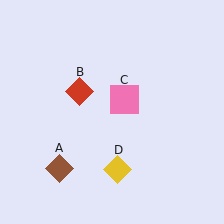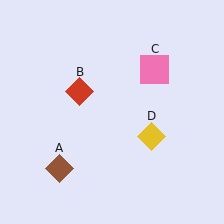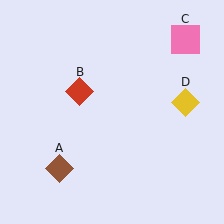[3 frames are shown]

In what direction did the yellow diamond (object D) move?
The yellow diamond (object D) moved up and to the right.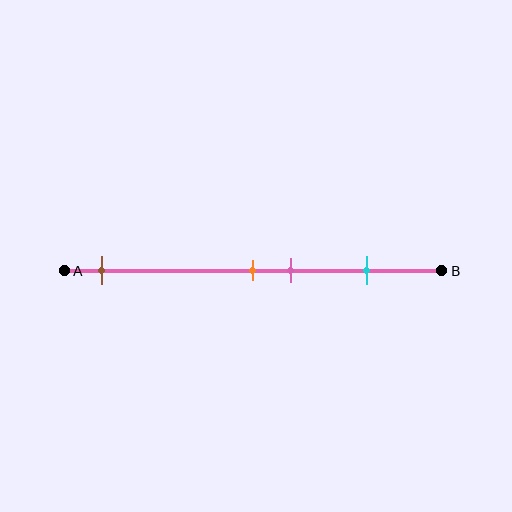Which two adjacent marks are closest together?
The orange and pink marks are the closest adjacent pair.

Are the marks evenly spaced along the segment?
No, the marks are not evenly spaced.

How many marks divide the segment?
There are 4 marks dividing the segment.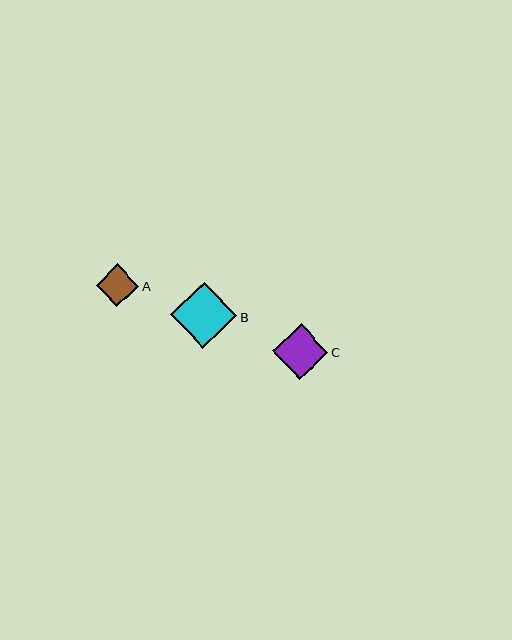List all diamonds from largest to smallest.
From largest to smallest: B, C, A.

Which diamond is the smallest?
Diamond A is the smallest with a size of approximately 43 pixels.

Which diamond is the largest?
Diamond B is the largest with a size of approximately 66 pixels.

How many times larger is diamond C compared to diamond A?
Diamond C is approximately 1.3 times the size of diamond A.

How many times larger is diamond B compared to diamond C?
Diamond B is approximately 1.2 times the size of diamond C.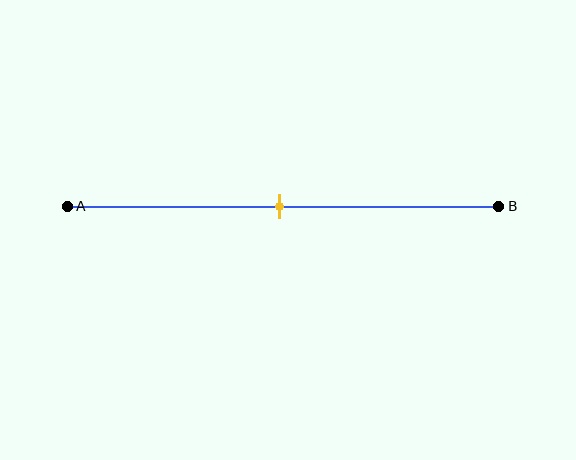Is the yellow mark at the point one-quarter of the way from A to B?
No, the mark is at about 50% from A, not at the 25% one-quarter point.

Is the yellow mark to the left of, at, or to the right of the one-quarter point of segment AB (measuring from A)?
The yellow mark is to the right of the one-quarter point of segment AB.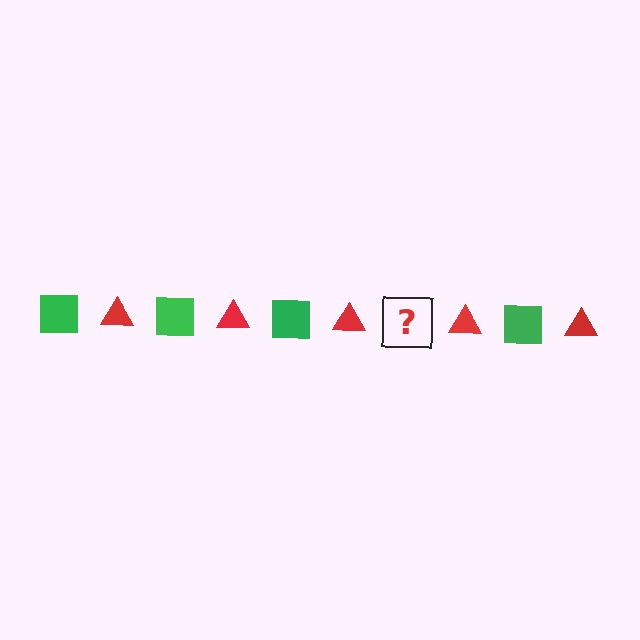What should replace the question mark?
The question mark should be replaced with a green square.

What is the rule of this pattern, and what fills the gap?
The rule is that the pattern alternates between green square and red triangle. The gap should be filled with a green square.